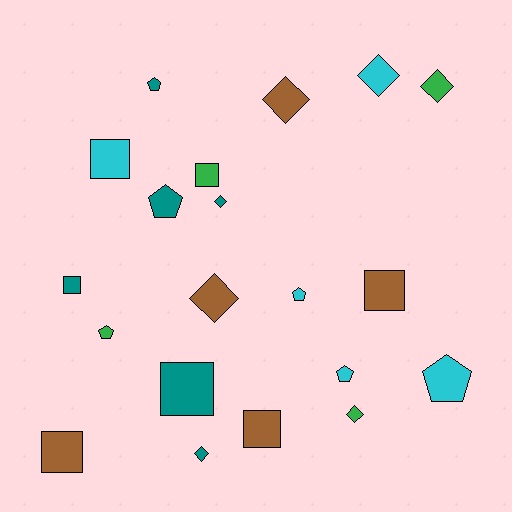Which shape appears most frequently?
Square, with 7 objects.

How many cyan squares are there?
There is 1 cyan square.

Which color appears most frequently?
Teal, with 6 objects.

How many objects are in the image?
There are 20 objects.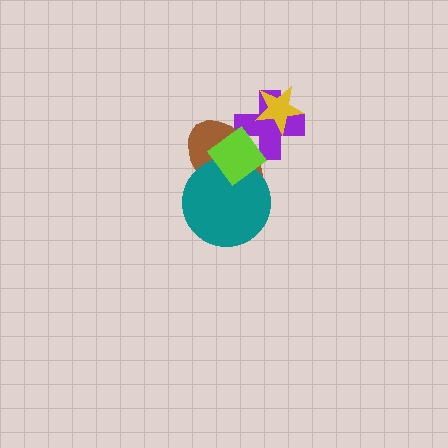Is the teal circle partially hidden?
Yes, it is partially covered by another shape.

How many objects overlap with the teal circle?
2 objects overlap with the teal circle.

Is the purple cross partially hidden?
Yes, it is partially covered by another shape.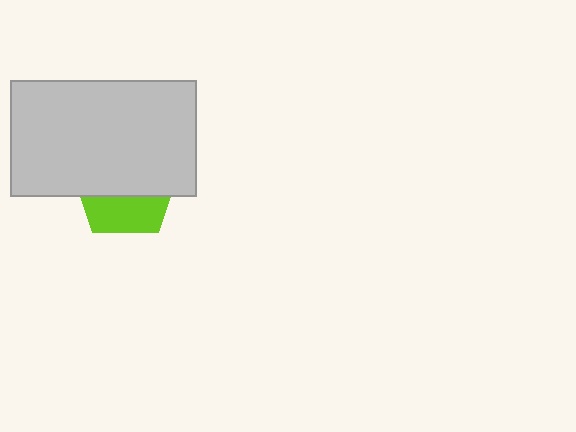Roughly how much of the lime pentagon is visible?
A small part of it is visible (roughly 36%).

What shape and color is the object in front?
The object in front is a light gray rectangle.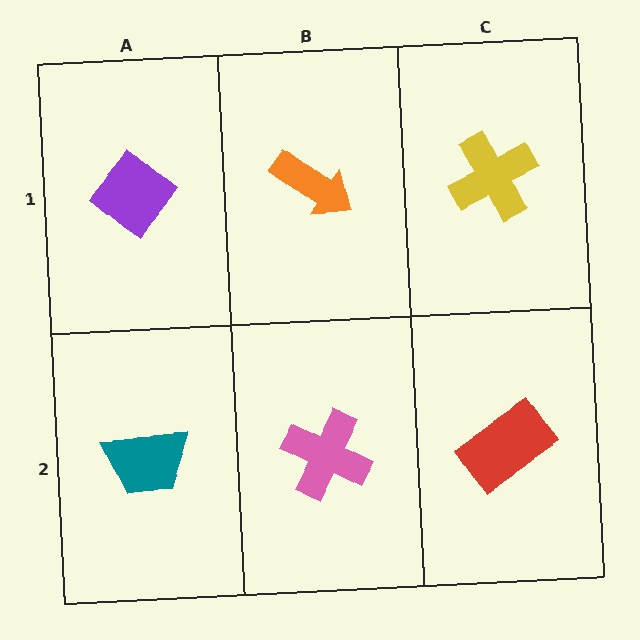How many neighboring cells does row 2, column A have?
2.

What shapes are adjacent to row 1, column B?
A pink cross (row 2, column B), a purple diamond (row 1, column A), a yellow cross (row 1, column C).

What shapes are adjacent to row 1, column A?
A teal trapezoid (row 2, column A), an orange arrow (row 1, column B).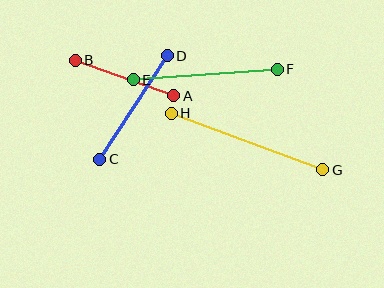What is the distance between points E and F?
The distance is approximately 144 pixels.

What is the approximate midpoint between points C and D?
The midpoint is at approximately (133, 108) pixels.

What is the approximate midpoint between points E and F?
The midpoint is at approximately (205, 74) pixels.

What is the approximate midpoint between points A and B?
The midpoint is at approximately (124, 78) pixels.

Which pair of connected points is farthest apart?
Points G and H are farthest apart.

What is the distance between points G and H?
The distance is approximately 162 pixels.